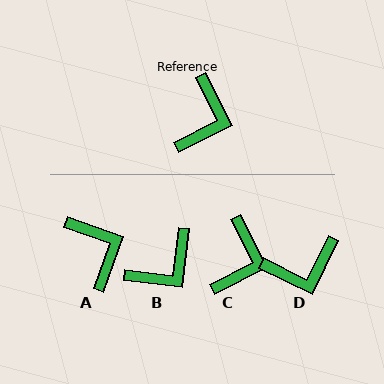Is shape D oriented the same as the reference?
No, it is off by about 53 degrees.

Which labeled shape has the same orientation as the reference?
C.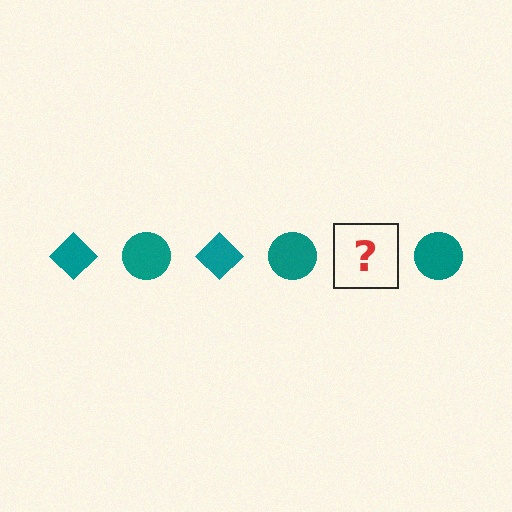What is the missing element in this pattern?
The missing element is a teal diamond.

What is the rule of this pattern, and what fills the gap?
The rule is that the pattern cycles through diamond, circle shapes in teal. The gap should be filled with a teal diamond.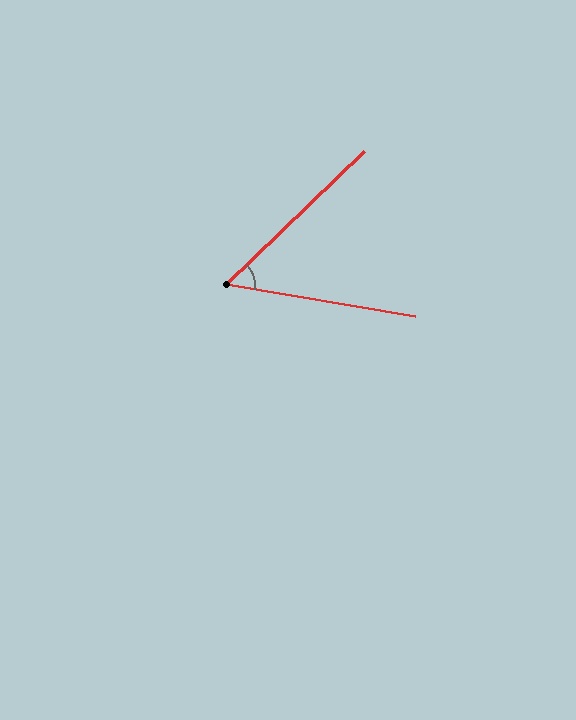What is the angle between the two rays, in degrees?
Approximately 53 degrees.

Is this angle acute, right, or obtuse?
It is acute.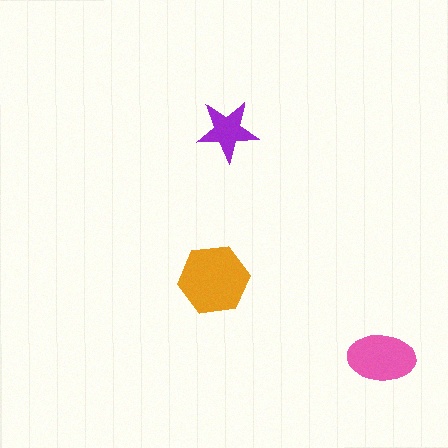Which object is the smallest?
The purple star.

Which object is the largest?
The orange hexagon.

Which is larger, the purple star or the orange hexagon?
The orange hexagon.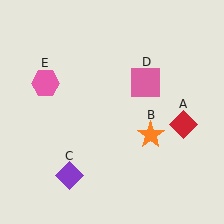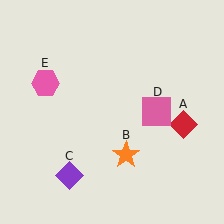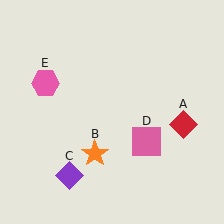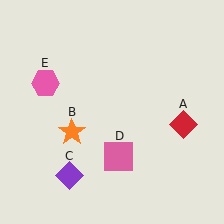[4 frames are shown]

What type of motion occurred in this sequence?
The orange star (object B), pink square (object D) rotated clockwise around the center of the scene.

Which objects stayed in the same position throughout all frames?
Red diamond (object A) and purple diamond (object C) and pink hexagon (object E) remained stationary.